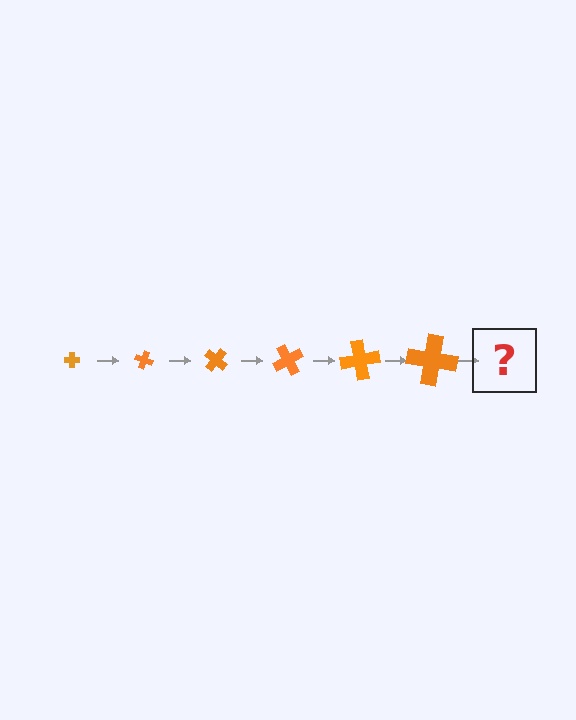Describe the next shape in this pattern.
It should be a cross, larger than the previous one and rotated 120 degrees from the start.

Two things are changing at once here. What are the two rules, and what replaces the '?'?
The two rules are that the cross grows larger each step and it rotates 20 degrees each step. The '?' should be a cross, larger than the previous one and rotated 120 degrees from the start.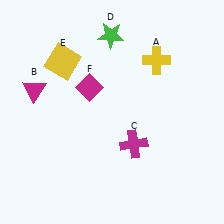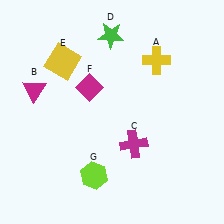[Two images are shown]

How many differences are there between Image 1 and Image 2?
There is 1 difference between the two images.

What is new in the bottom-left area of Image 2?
A lime hexagon (G) was added in the bottom-left area of Image 2.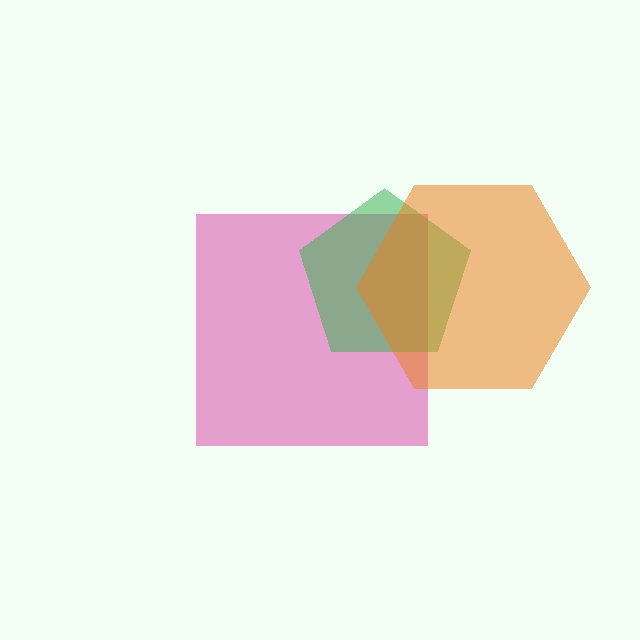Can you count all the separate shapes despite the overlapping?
Yes, there are 3 separate shapes.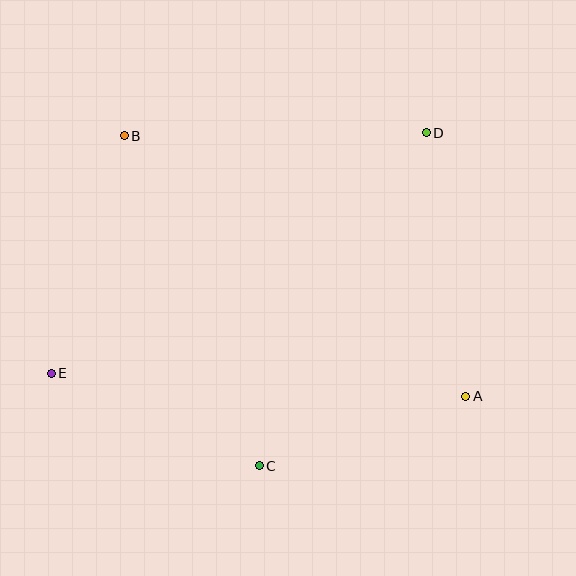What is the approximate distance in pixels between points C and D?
The distance between C and D is approximately 373 pixels.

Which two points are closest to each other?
Points A and C are closest to each other.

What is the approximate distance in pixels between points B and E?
The distance between B and E is approximately 249 pixels.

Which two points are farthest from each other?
Points D and E are farthest from each other.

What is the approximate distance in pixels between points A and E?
The distance between A and E is approximately 416 pixels.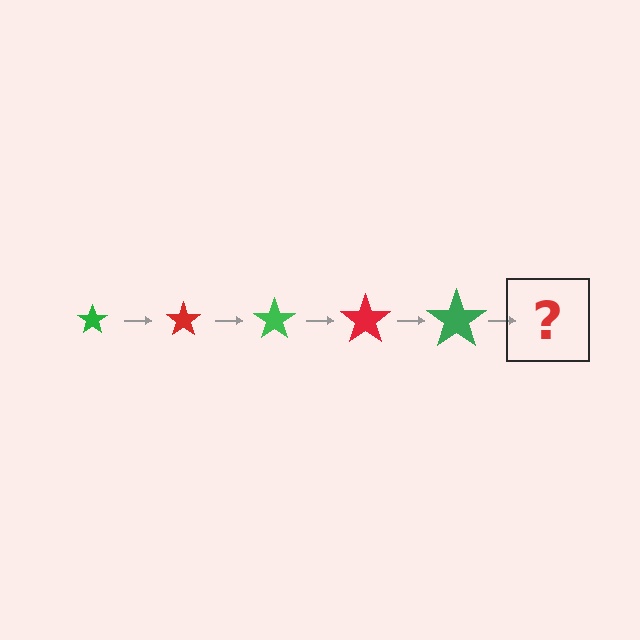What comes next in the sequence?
The next element should be a red star, larger than the previous one.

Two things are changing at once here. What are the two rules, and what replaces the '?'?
The two rules are that the star grows larger each step and the color cycles through green and red. The '?' should be a red star, larger than the previous one.